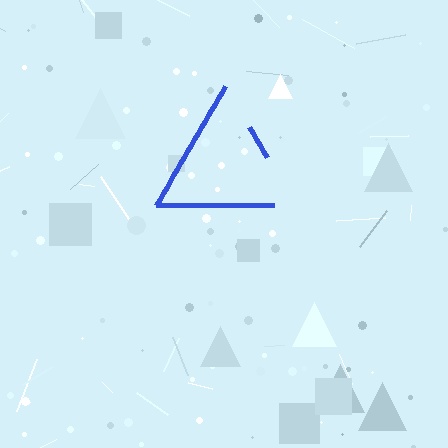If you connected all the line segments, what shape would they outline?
They would outline a triangle.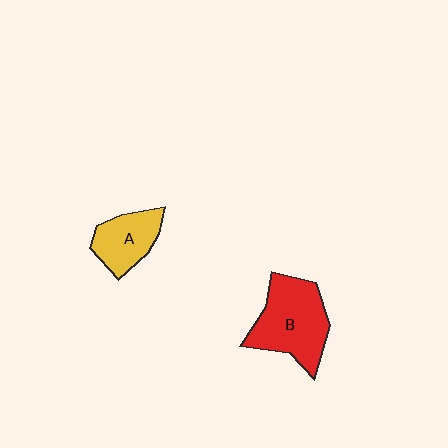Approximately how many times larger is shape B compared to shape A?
Approximately 1.7 times.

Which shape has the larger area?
Shape B (red).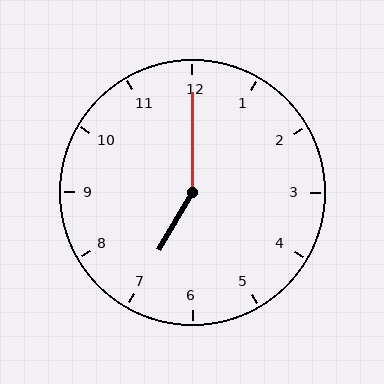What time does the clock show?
7:00.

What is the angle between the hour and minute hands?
Approximately 150 degrees.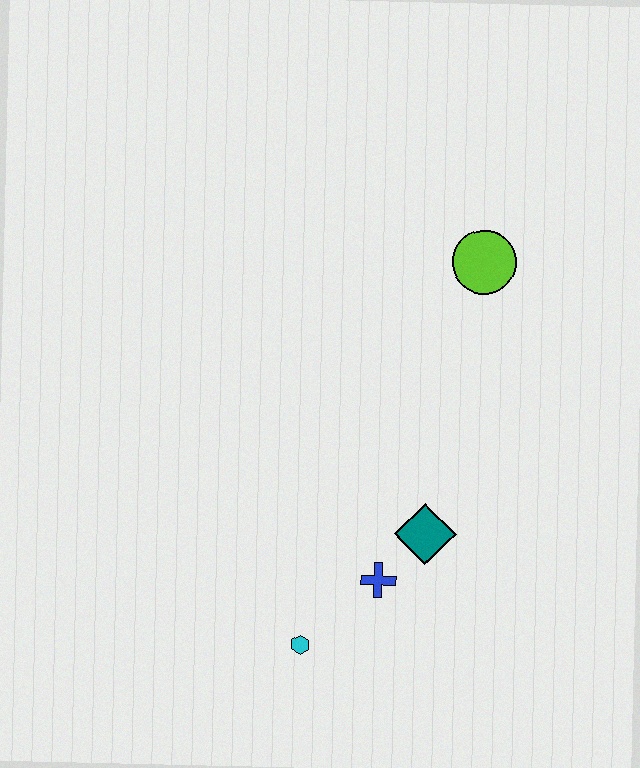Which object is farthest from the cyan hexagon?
The lime circle is farthest from the cyan hexagon.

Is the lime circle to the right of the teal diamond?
Yes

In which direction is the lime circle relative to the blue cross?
The lime circle is above the blue cross.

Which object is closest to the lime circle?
The teal diamond is closest to the lime circle.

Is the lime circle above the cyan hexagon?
Yes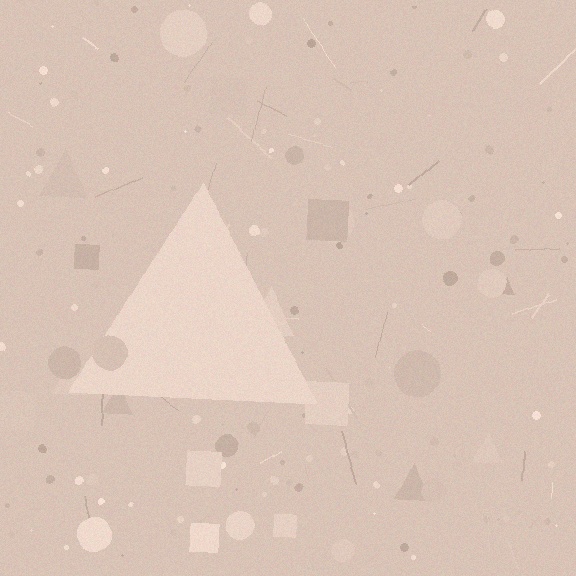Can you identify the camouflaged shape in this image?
The camouflaged shape is a triangle.